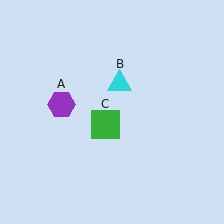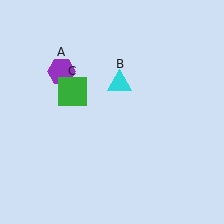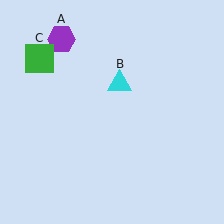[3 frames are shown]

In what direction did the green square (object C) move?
The green square (object C) moved up and to the left.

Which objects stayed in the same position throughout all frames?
Cyan triangle (object B) remained stationary.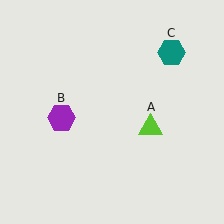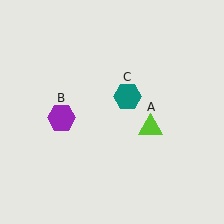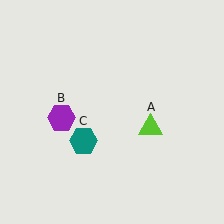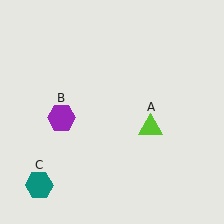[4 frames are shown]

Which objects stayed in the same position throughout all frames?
Lime triangle (object A) and purple hexagon (object B) remained stationary.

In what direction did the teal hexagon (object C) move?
The teal hexagon (object C) moved down and to the left.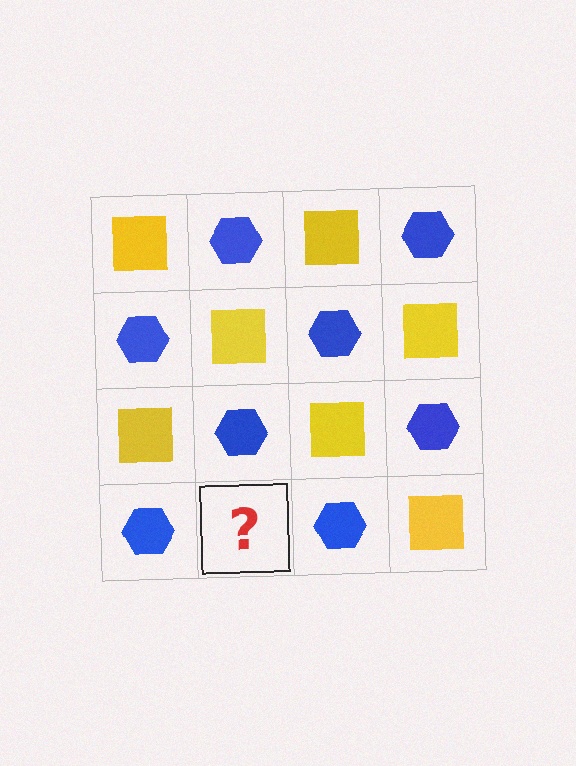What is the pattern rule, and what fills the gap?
The rule is that it alternates yellow square and blue hexagon in a checkerboard pattern. The gap should be filled with a yellow square.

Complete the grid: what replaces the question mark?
The question mark should be replaced with a yellow square.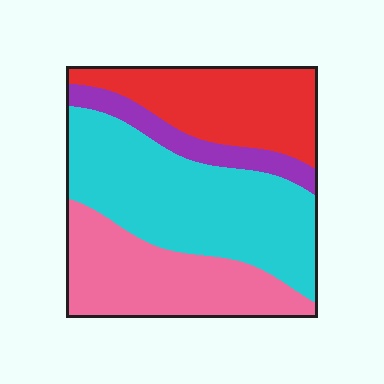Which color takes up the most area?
Cyan, at roughly 40%.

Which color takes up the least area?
Purple, at roughly 10%.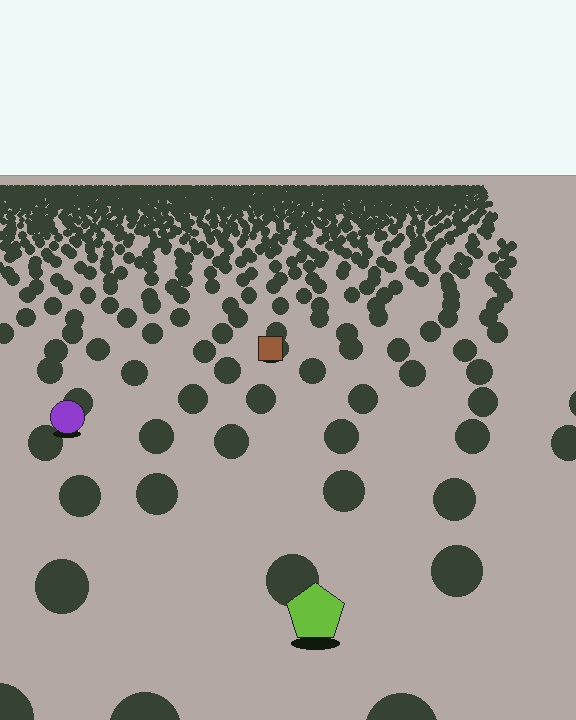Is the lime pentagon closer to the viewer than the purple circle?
Yes. The lime pentagon is closer — you can tell from the texture gradient: the ground texture is coarser near it.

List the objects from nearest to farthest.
From nearest to farthest: the lime pentagon, the purple circle, the brown square.